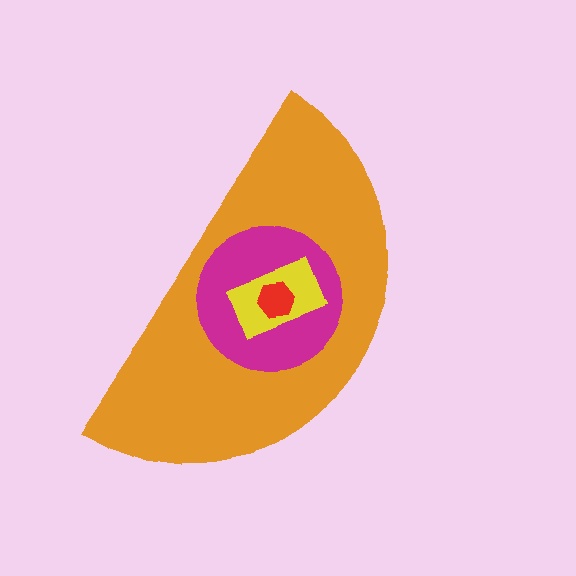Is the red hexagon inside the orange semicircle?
Yes.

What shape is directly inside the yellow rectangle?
The red hexagon.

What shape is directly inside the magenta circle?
The yellow rectangle.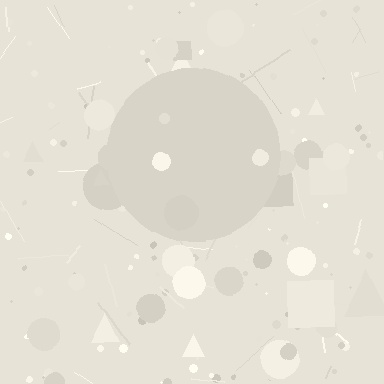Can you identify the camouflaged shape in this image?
The camouflaged shape is a circle.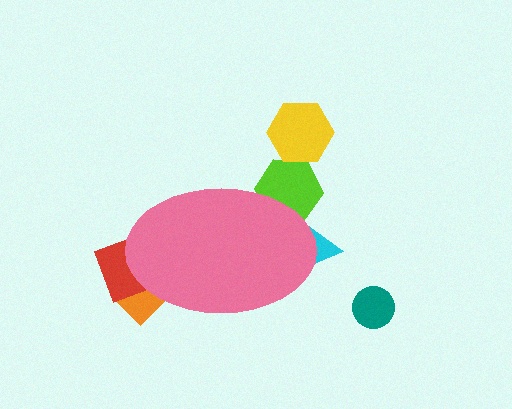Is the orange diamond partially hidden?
Yes, the orange diamond is partially hidden behind the pink ellipse.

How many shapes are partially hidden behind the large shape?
4 shapes are partially hidden.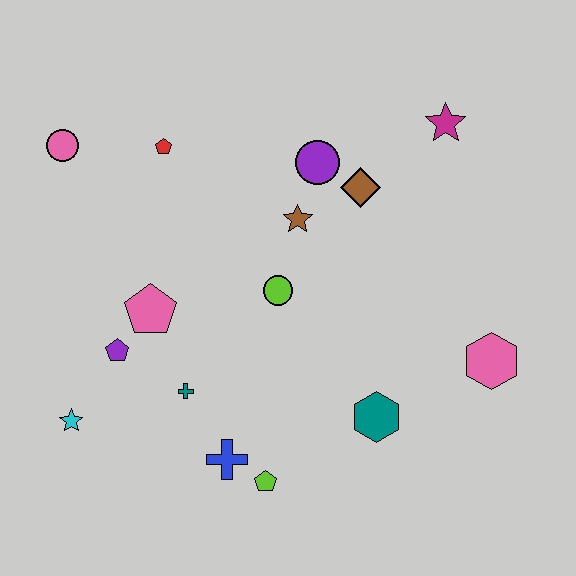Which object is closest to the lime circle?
The brown star is closest to the lime circle.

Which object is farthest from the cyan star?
The magenta star is farthest from the cyan star.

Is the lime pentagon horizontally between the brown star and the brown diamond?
No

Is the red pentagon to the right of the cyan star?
Yes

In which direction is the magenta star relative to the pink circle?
The magenta star is to the right of the pink circle.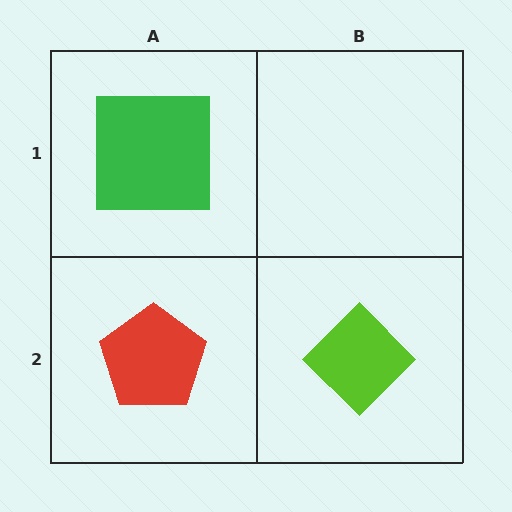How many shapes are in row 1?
1 shape.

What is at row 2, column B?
A lime diamond.